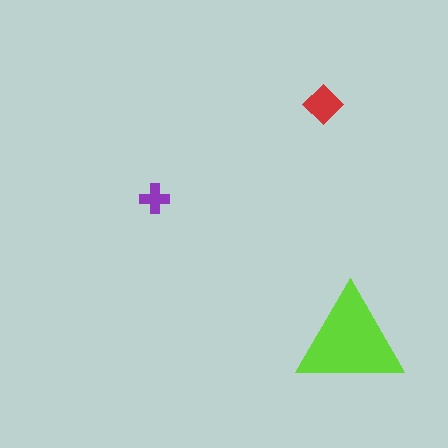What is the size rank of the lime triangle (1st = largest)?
1st.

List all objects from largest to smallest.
The lime triangle, the red diamond, the purple cross.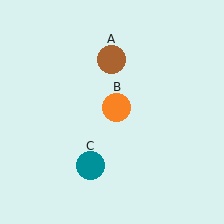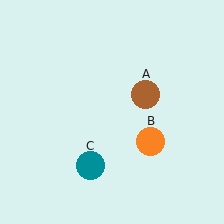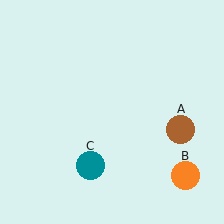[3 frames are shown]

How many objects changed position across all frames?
2 objects changed position: brown circle (object A), orange circle (object B).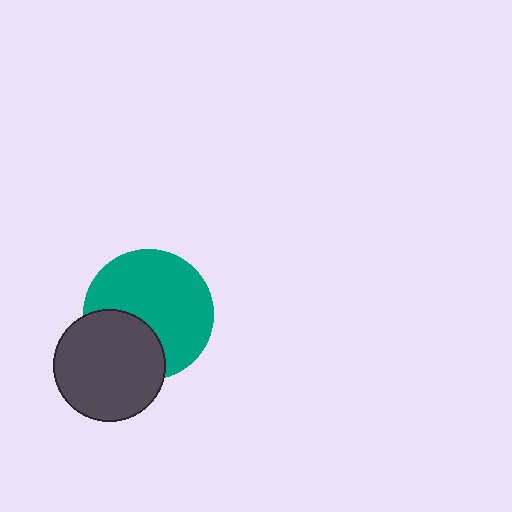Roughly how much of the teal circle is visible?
Most of it is visible (roughly 69%).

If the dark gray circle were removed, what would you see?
You would see the complete teal circle.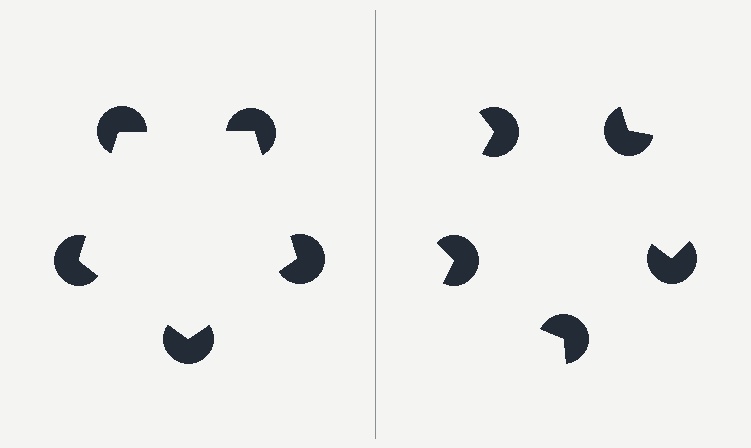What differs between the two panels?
The pac-man discs are positioned identically on both sides; only the wedge orientations differ. On the left they align to a pentagon; on the right they are misaligned.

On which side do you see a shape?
An illusory pentagon appears on the left side. On the right side the wedge cuts are rotated, so no coherent shape forms.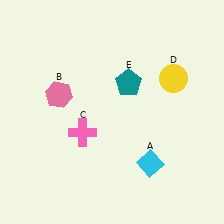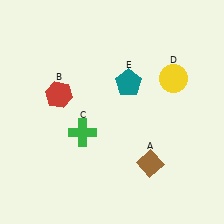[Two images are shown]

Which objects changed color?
A changed from cyan to brown. B changed from pink to red. C changed from pink to green.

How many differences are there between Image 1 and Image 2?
There are 3 differences between the two images.